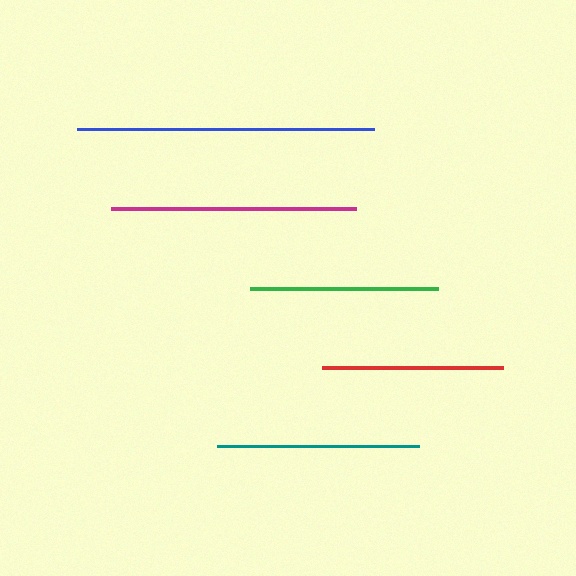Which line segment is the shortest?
The red line is the shortest at approximately 180 pixels.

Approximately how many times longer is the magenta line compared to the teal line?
The magenta line is approximately 1.2 times the length of the teal line.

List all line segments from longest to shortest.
From longest to shortest: blue, magenta, teal, green, red.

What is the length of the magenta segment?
The magenta segment is approximately 245 pixels long.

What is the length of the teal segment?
The teal segment is approximately 203 pixels long.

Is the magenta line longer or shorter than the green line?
The magenta line is longer than the green line.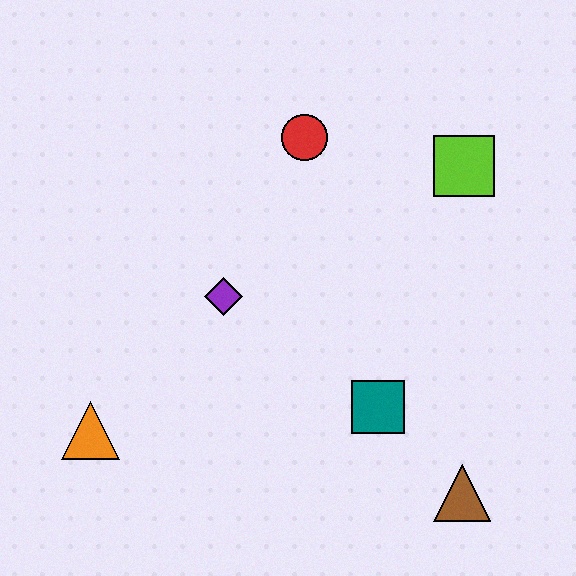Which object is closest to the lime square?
The red circle is closest to the lime square.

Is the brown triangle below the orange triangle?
Yes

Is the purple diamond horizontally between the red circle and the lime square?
No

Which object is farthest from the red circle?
The brown triangle is farthest from the red circle.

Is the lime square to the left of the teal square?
No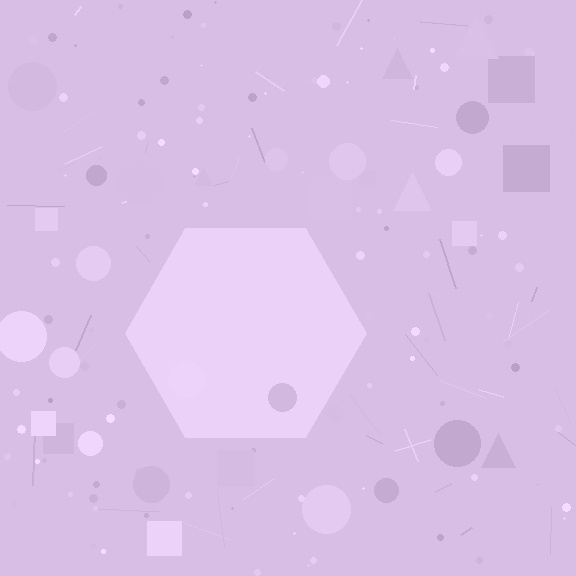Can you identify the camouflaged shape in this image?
The camouflaged shape is a hexagon.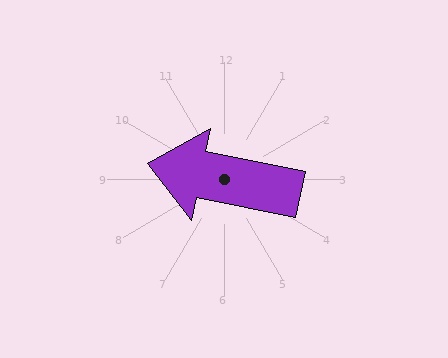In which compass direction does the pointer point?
West.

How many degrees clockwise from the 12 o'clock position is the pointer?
Approximately 282 degrees.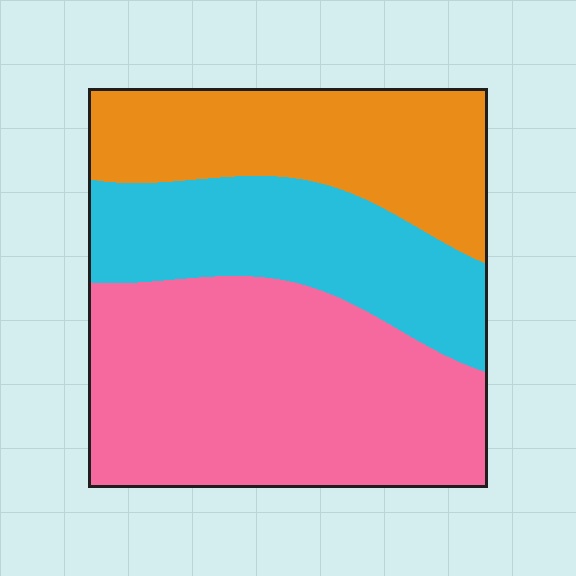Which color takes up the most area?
Pink, at roughly 45%.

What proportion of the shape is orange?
Orange covers around 25% of the shape.